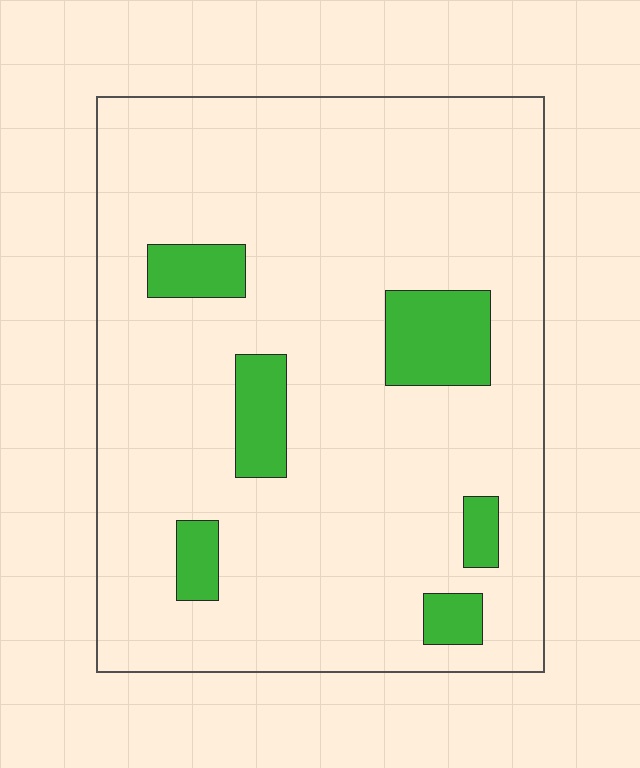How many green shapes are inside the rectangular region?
6.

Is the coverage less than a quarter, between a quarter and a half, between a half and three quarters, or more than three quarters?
Less than a quarter.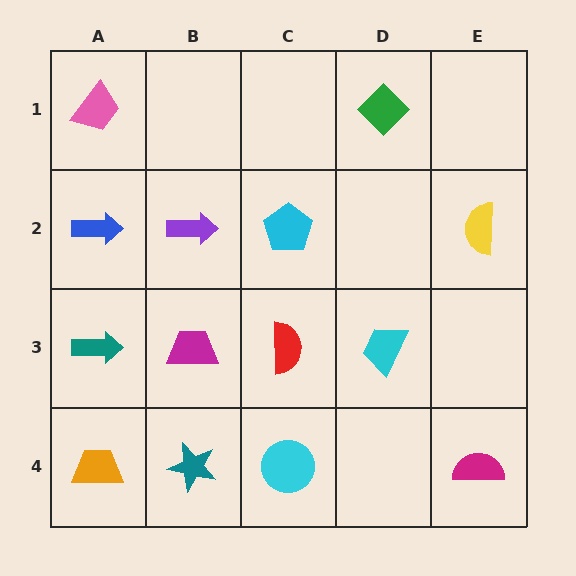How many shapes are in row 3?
4 shapes.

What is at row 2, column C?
A cyan pentagon.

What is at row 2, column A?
A blue arrow.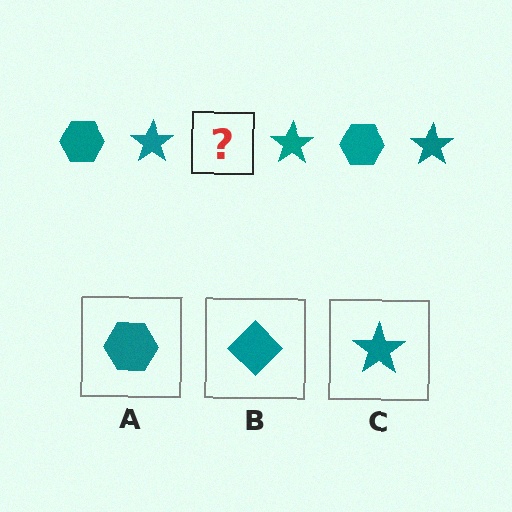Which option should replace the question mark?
Option A.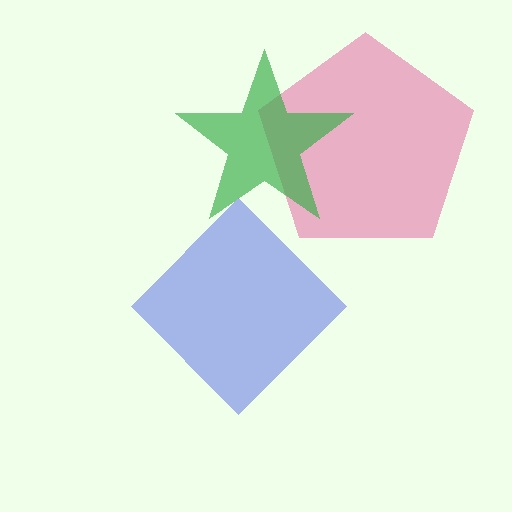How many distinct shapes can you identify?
There are 3 distinct shapes: a blue diamond, a pink pentagon, a green star.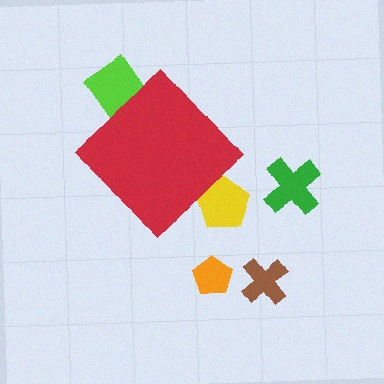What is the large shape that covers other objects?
A red diamond.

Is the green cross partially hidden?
No, the green cross is fully visible.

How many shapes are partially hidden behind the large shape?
2 shapes are partially hidden.